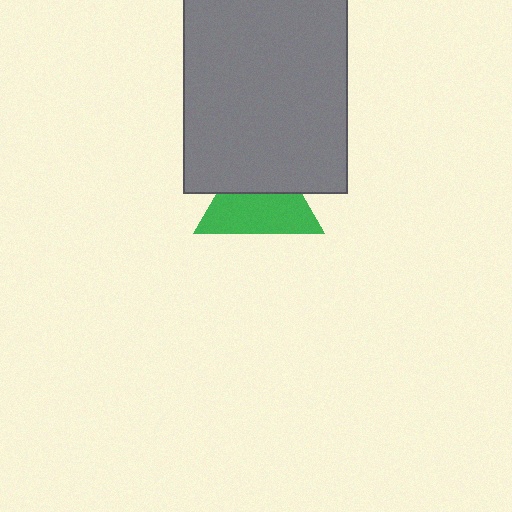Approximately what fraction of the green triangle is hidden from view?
Roughly 42% of the green triangle is hidden behind the gray rectangle.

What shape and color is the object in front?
The object in front is a gray rectangle.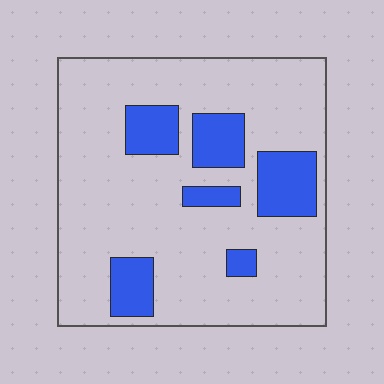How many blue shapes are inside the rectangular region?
6.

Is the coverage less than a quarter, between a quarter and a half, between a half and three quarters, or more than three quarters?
Less than a quarter.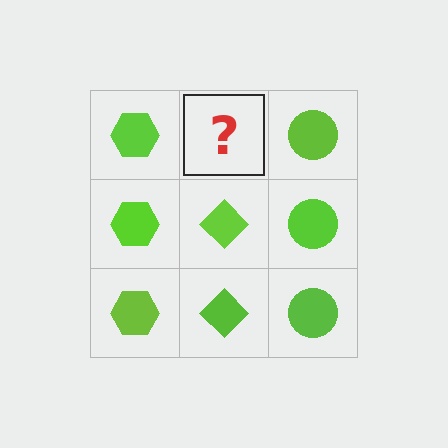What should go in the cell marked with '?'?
The missing cell should contain a lime diamond.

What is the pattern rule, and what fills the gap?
The rule is that each column has a consistent shape. The gap should be filled with a lime diamond.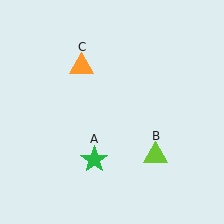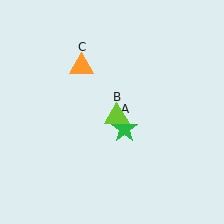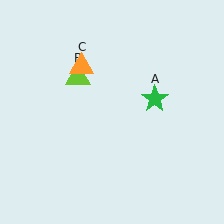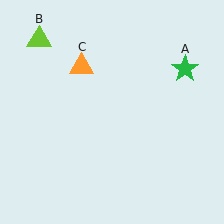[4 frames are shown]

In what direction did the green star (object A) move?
The green star (object A) moved up and to the right.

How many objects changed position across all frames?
2 objects changed position: green star (object A), lime triangle (object B).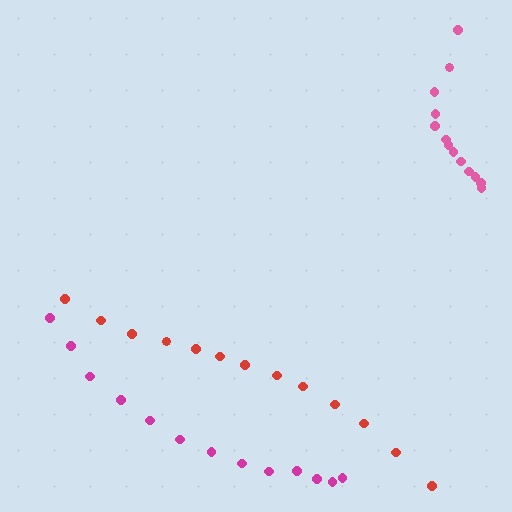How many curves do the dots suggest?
There are 3 distinct paths.